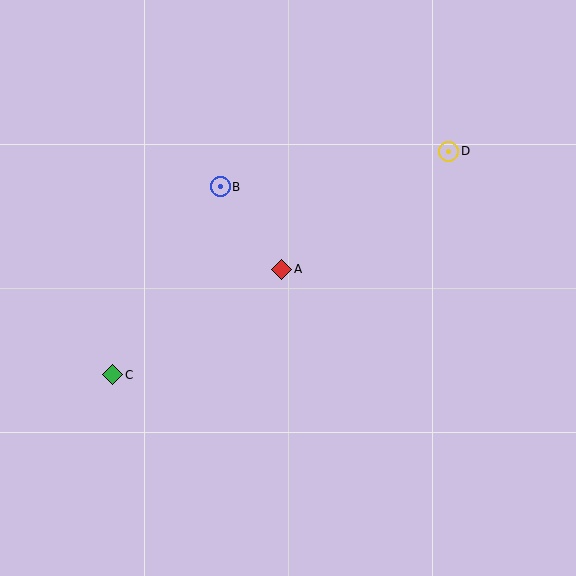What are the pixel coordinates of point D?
Point D is at (449, 151).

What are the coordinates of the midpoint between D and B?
The midpoint between D and B is at (334, 169).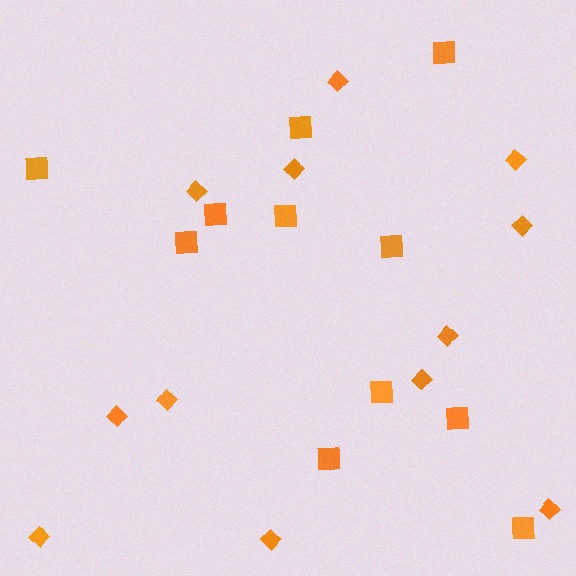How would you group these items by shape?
There are 2 groups: one group of diamonds (12) and one group of squares (11).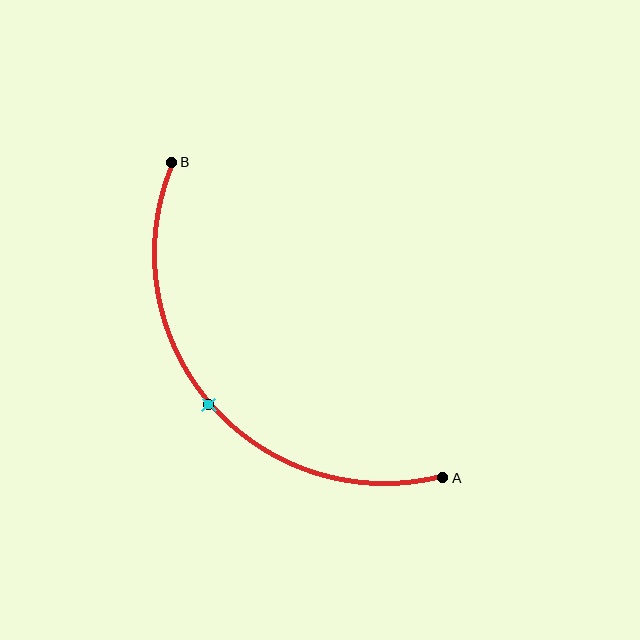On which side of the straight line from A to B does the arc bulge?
The arc bulges below and to the left of the straight line connecting A and B.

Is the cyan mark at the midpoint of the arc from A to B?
Yes. The cyan mark lies on the arc at equal arc-length from both A and B — it is the arc midpoint.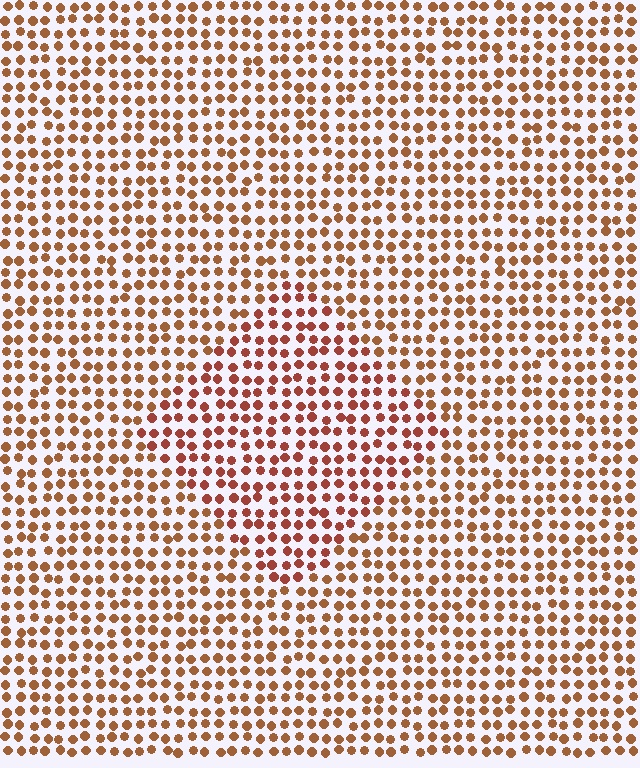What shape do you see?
I see a diamond.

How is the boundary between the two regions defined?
The boundary is defined purely by a slight shift in hue (about 19 degrees). Spacing, size, and orientation are identical on both sides.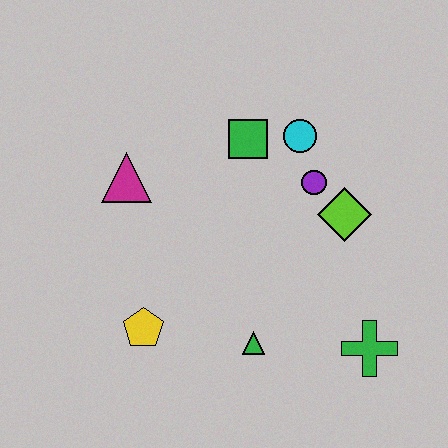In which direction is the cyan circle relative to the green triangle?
The cyan circle is above the green triangle.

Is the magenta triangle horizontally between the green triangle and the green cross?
No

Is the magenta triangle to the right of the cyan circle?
No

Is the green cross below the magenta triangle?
Yes